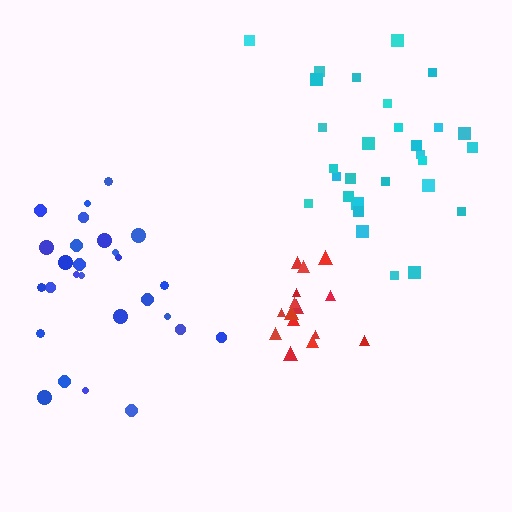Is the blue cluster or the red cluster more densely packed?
Red.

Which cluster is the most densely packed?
Red.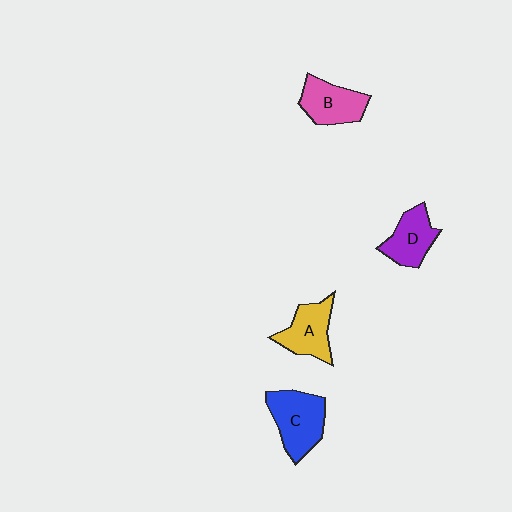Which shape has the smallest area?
Shape D (purple).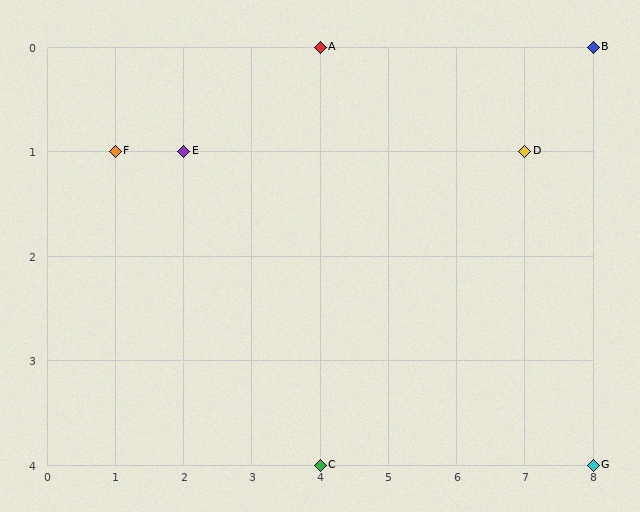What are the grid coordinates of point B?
Point B is at grid coordinates (8, 0).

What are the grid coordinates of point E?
Point E is at grid coordinates (2, 1).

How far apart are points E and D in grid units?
Points E and D are 5 columns apart.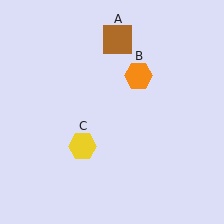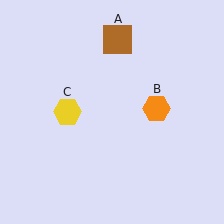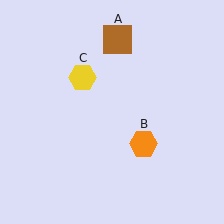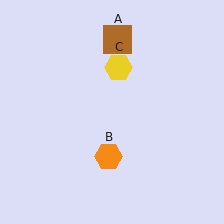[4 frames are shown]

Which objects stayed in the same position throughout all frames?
Brown square (object A) remained stationary.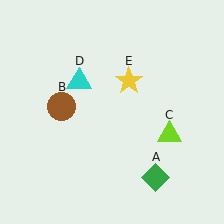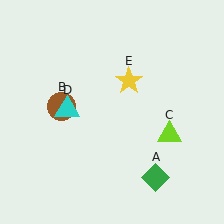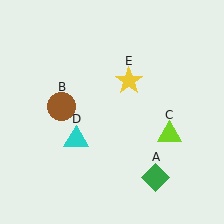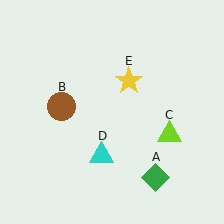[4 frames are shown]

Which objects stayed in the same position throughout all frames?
Green diamond (object A) and brown circle (object B) and lime triangle (object C) and yellow star (object E) remained stationary.